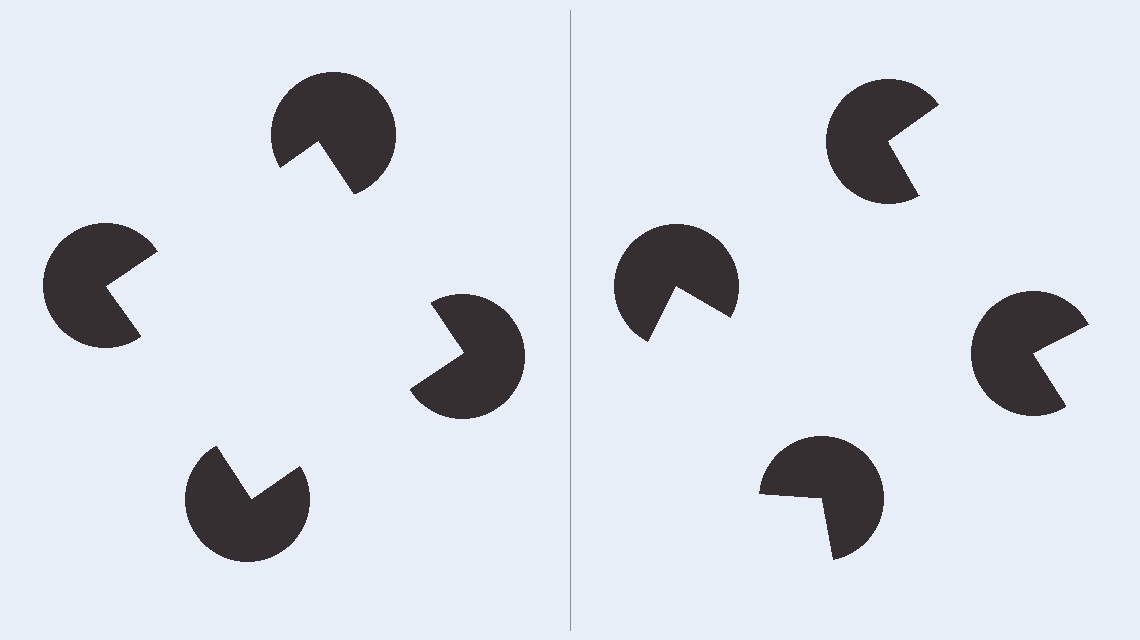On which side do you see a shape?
An illusory square appears on the left side. On the right side the wedge cuts are rotated, so no coherent shape forms.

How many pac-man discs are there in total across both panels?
8 — 4 on each side.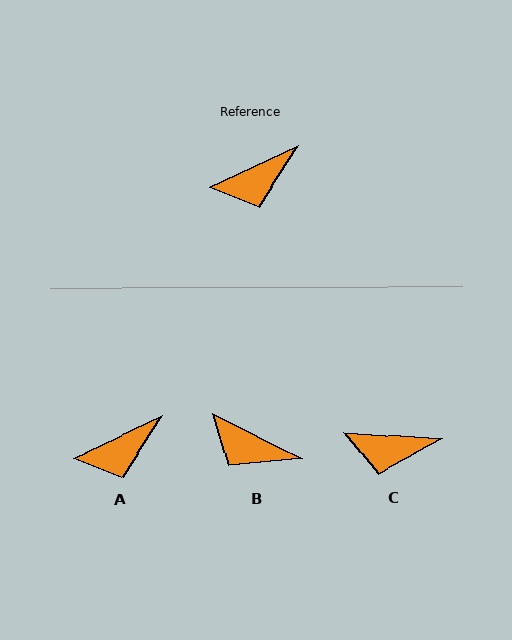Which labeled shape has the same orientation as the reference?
A.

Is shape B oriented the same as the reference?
No, it is off by about 52 degrees.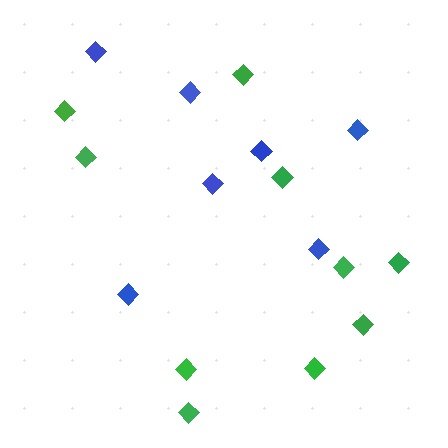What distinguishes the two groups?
There are 2 groups: one group of green diamonds (10) and one group of blue diamonds (7).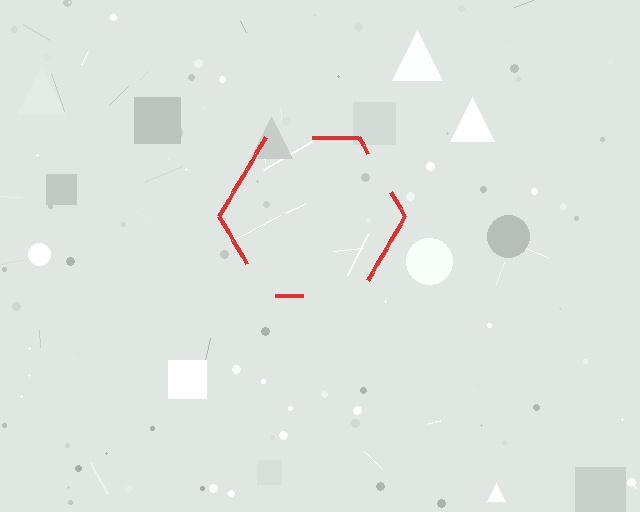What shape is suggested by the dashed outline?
The dashed outline suggests a hexagon.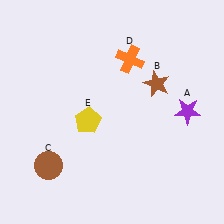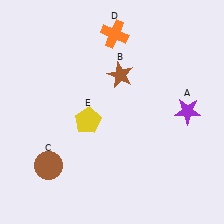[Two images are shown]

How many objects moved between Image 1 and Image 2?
2 objects moved between the two images.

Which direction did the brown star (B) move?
The brown star (B) moved left.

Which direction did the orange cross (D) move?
The orange cross (D) moved up.